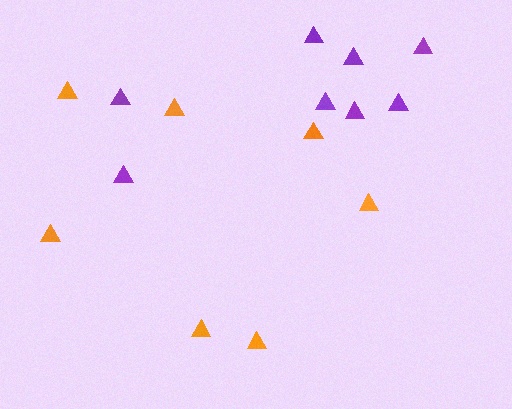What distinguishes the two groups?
There are 2 groups: one group of orange triangles (7) and one group of purple triangles (8).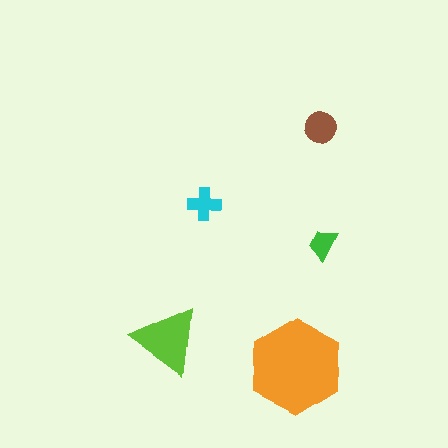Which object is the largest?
The orange hexagon.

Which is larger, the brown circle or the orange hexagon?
The orange hexagon.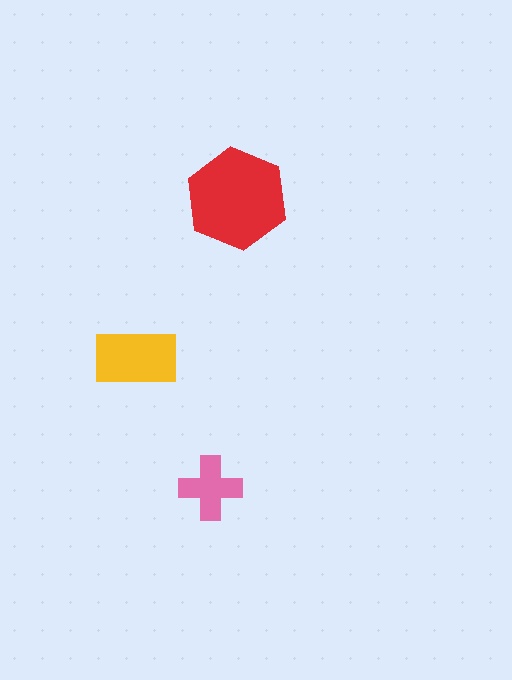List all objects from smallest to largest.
The pink cross, the yellow rectangle, the red hexagon.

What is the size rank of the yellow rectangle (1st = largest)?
2nd.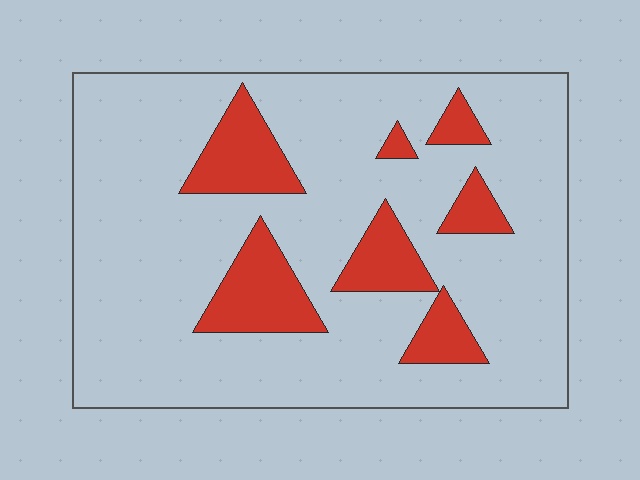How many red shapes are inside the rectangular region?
7.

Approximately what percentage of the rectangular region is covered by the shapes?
Approximately 20%.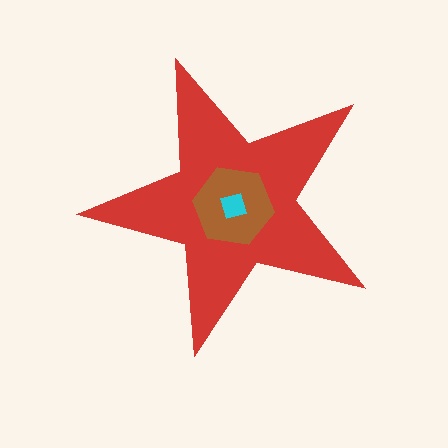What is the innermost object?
The cyan square.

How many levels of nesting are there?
3.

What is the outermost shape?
The red star.